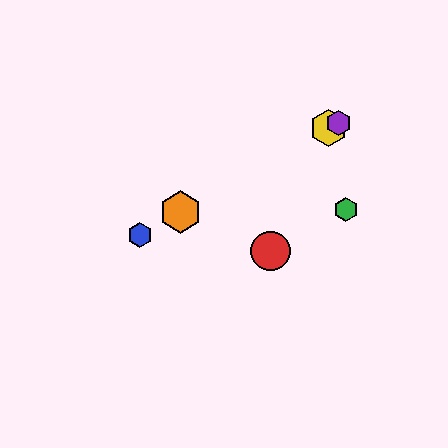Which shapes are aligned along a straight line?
The blue hexagon, the yellow hexagon, the purple hexagon, the orange hexagon are aligned along a straight line.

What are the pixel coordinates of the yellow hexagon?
The yellow hexagon is at (329, 128).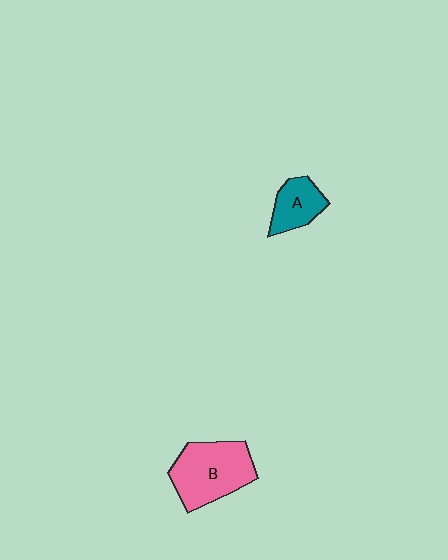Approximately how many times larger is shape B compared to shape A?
Approximately 1.9 times.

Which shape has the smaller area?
Shape A (teal).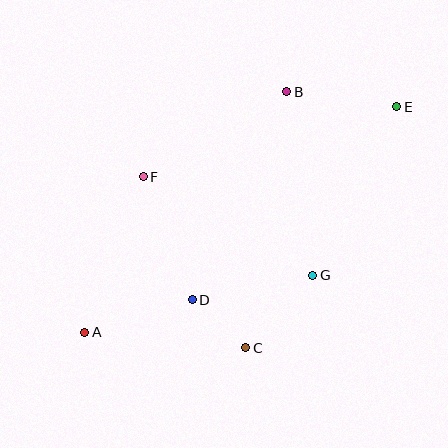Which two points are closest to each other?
Points C and D are closest to each other.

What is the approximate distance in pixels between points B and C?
The distance between B and C is approximately 259 pixels.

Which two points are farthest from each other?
Points A and E are farthest from each other.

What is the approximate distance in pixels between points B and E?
The distance between B and E is approximately 111 pixels.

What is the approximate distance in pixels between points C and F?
The distance between C and F is approximately 199 pixels.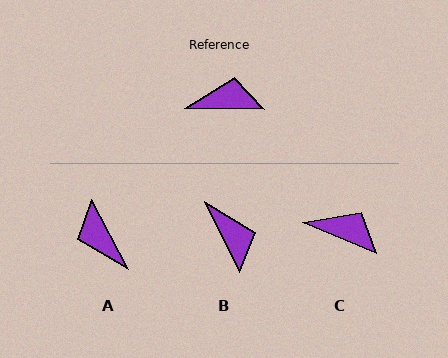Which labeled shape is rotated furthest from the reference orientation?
A, about 118 degrees away.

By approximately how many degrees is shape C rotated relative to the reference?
Approximately 22 degrees clockwise.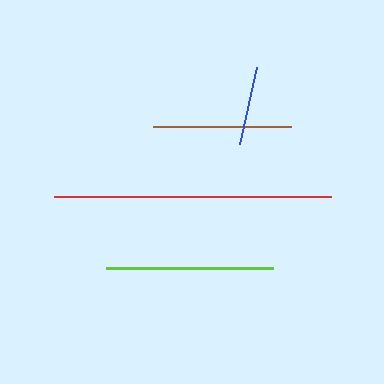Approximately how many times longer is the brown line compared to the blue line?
The brown line is approximately 1.8 times the length of the blue line.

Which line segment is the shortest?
The blue line is the shortest at approximately 78 pixels.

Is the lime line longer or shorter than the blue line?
The lime line is longer than the blue line.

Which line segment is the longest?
The red line is the longest at approximately 278 pixels.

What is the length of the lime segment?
The lime segment is approximately 167 pixels long.